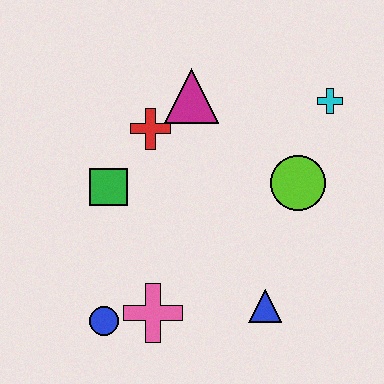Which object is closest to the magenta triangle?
The red cross is closest to the magenta triangle.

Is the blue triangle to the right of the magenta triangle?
Yes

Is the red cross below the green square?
No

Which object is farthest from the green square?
The cyan cross is farthest from the green square.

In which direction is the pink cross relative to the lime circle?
The pink cross is to the left of the lime circle.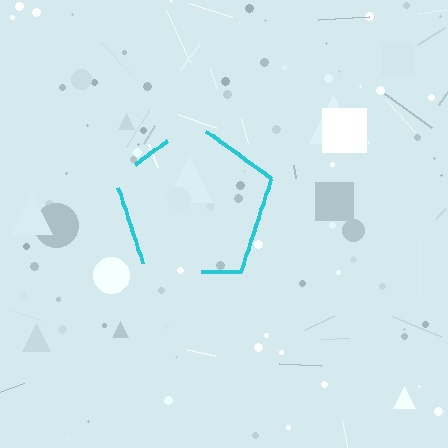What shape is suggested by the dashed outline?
The dashed outline suggests a pentagon.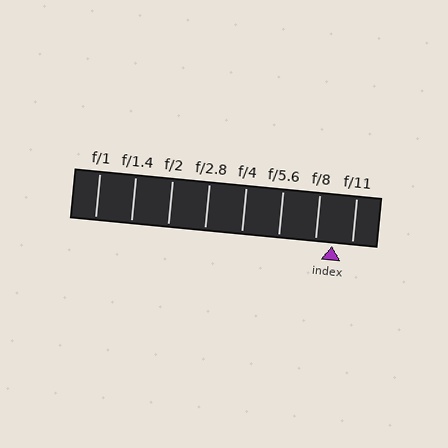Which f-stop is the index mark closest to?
The index mark is closest to f/8.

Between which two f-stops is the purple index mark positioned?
The index mark is between f/8 and f/11.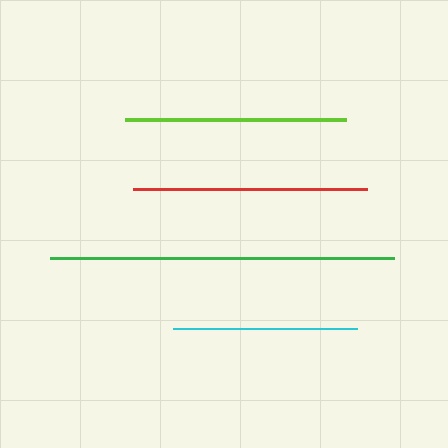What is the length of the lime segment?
The lime segment is approximately 221 pixels long.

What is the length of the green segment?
The green segment is approximately 344 pixels long.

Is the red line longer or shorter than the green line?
The green line is longer than the red line.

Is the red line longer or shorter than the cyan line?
The red line is longer than the cyan line.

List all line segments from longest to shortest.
From longest to shortest: green, red, lime, cyan.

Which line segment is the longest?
The green line is the longest at approximately 344 pixels.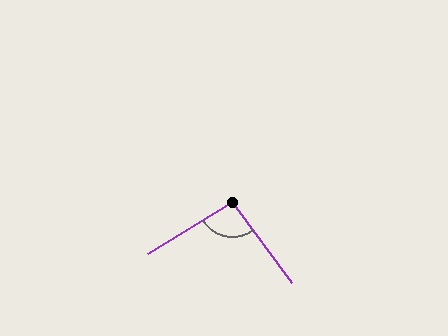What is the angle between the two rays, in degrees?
Approximately 95 degrees.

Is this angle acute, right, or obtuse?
It is approximately a right angle.